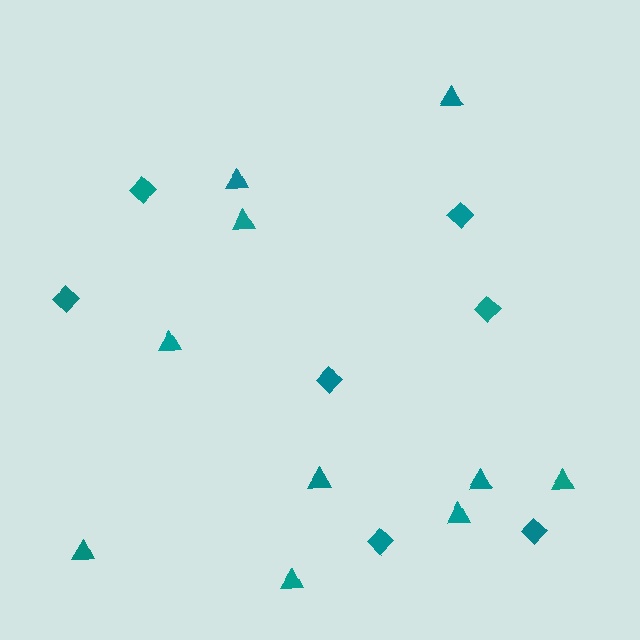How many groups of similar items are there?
There are 2 groups: one group of diamonds (7) and one group of triangles (10).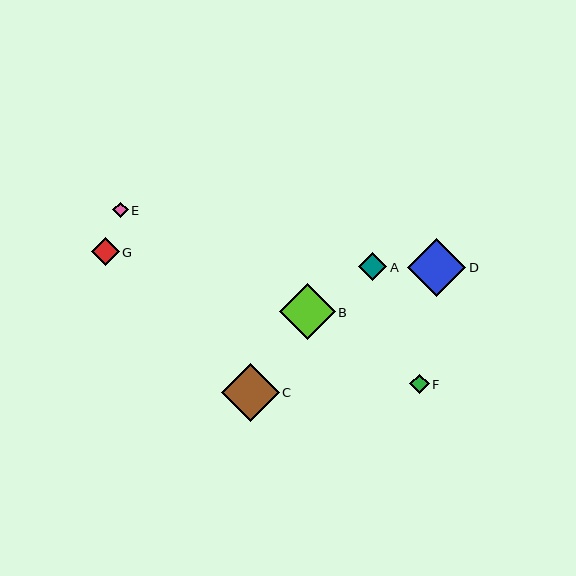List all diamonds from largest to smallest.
From largest to smallest: D, C, B, A, G, F, E.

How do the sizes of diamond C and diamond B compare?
Diamond C and diamond B are approximately the same size.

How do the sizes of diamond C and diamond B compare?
Diamond C and diamond B are approximately the same size.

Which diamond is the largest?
Diamond D is the largest with a size of approximately 58 pixels.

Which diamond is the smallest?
Diamond E is the smallest with a size of approximately 16 pixels.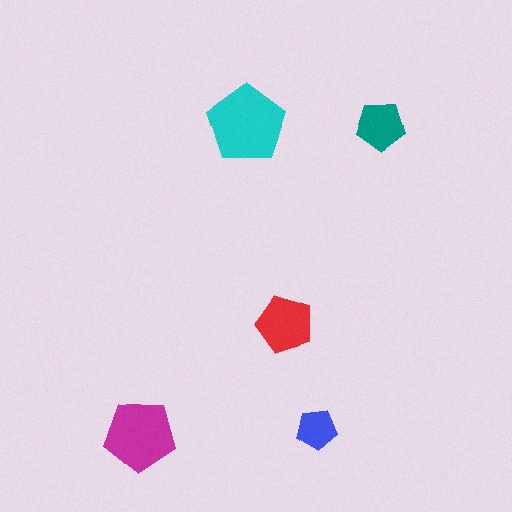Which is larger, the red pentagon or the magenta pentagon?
The magenta one.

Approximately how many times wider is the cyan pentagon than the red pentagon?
About 1.5 times wider.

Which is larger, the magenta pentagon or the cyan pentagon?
The cyan one.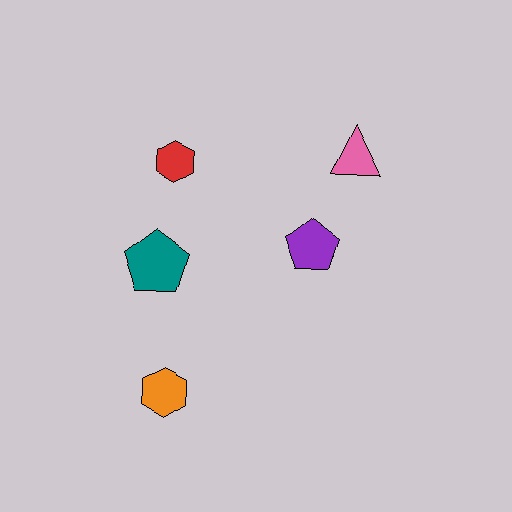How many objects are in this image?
There are 5 objects.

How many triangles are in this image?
There is 1 triangle.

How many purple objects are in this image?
There is 1 purple object.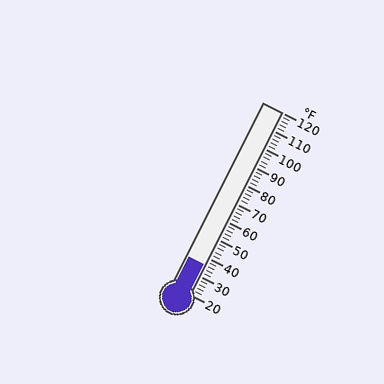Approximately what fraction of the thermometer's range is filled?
The thermometer is filled to approximately 15% of its range.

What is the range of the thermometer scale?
The thermometer scale ranges from 20°F to 120°F.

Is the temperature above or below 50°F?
The temperature is below 50°F.